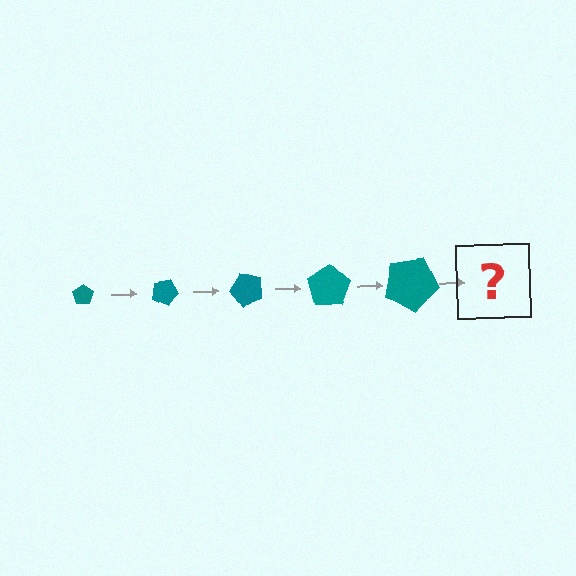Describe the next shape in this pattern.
It should be a pentagon, larger than the previous one and rotated 125 degrees from the start.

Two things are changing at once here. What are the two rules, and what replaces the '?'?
The two rules are that the pentagon grows larger each step and it rotates 25 degrees each step. The '?' should be a pentagon, larger than the previous one and rotated 125 degrees from the start.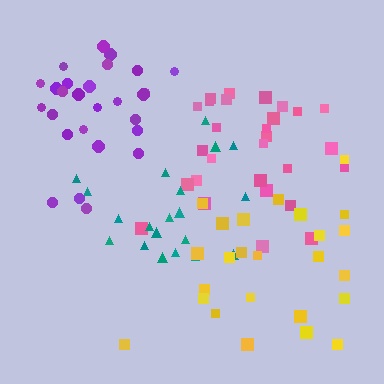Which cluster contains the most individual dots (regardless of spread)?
Pink (28).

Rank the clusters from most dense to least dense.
purple, teal, pink, yellow.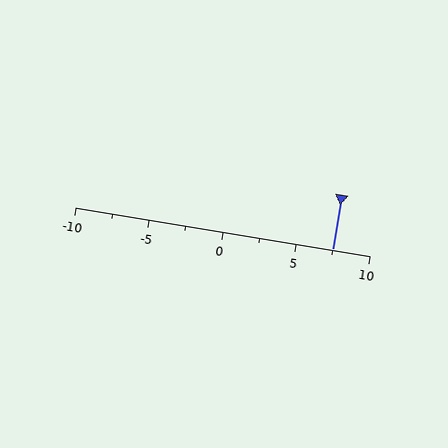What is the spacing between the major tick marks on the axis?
The major ticks are spaced 5 apart.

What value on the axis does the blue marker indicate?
The marker indicates approximately 7.5.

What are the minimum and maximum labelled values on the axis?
The axis runs from -10 to 10.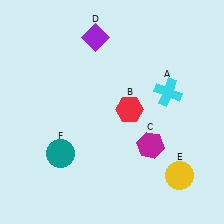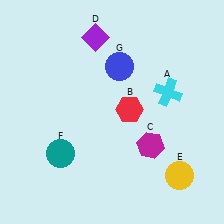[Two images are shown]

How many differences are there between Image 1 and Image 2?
There is 1 difference between the two images.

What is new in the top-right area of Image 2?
A blue circle (G) was added in the top-right area of Image 2.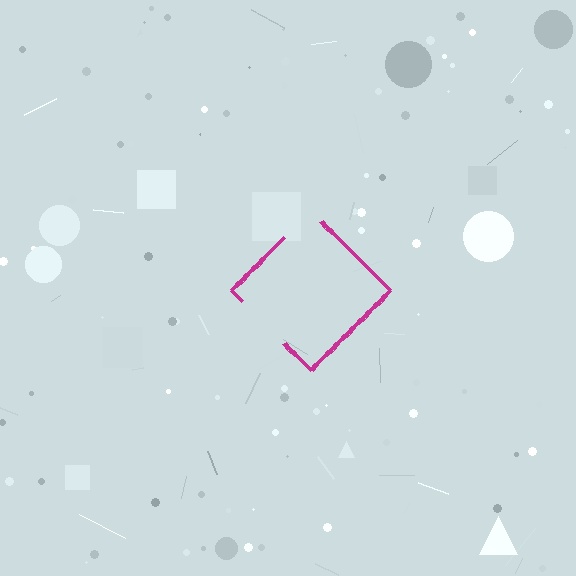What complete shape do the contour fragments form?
The contour fragments form a diamond.